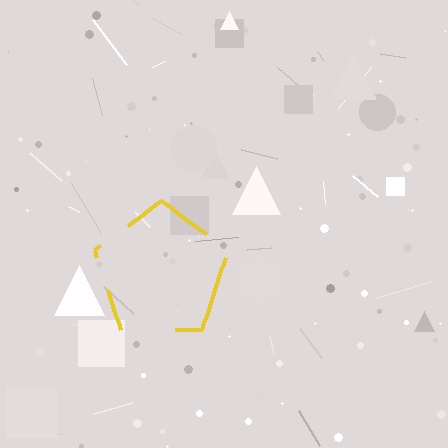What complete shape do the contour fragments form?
The contour fragments form a pentagon.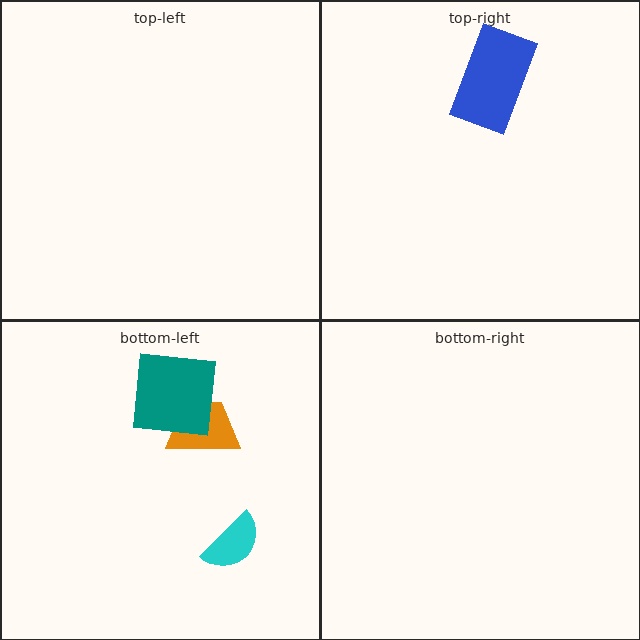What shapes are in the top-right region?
The blue rectangle.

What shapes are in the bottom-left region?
The orange trapezoid, the teal square, the cyan semicircle.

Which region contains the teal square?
The bottom-left region.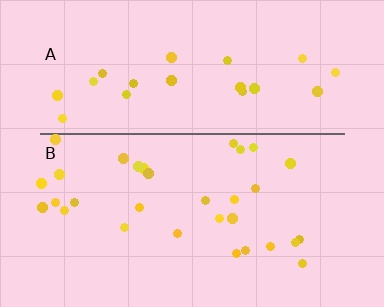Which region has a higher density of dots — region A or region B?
B (the bottom).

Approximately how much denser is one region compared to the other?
Approximately 1.3× — region B over region A.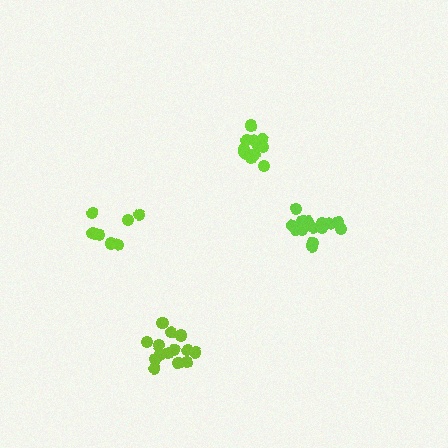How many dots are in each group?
Group 1: 9 dots, Group 2: 14 dots, Group 3: 14 dots, Group 4: 14 dots (51 total).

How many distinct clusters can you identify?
There are 4 distinct clusters.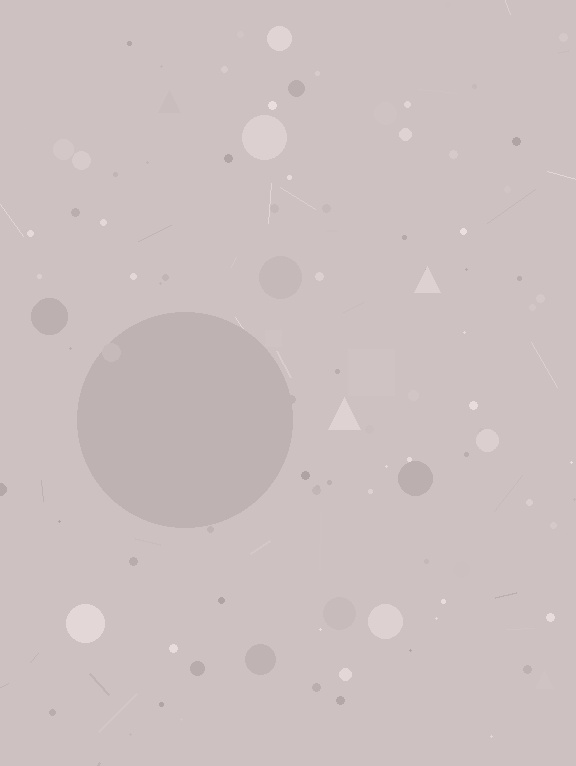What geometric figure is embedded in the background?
A circle is embedded in the background.